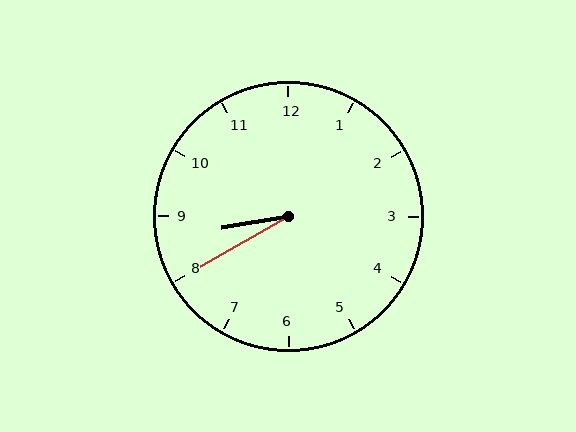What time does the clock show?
8:40.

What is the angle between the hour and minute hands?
Approximately 20 degrees.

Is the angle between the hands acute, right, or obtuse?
It is acute.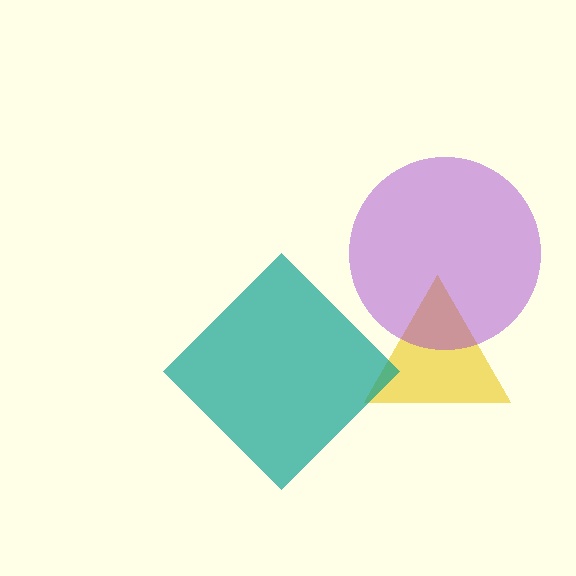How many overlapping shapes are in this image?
There are 3 overlapping shapes in the image.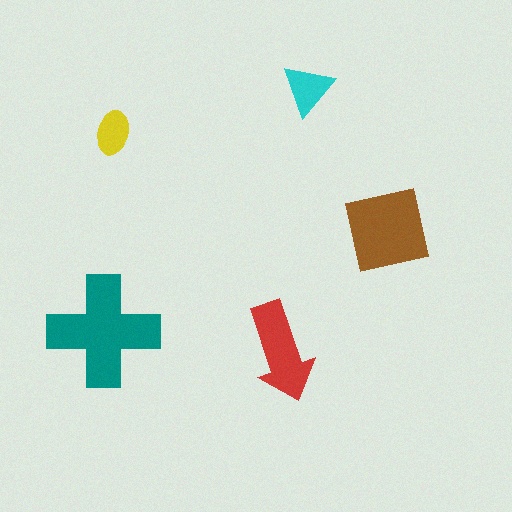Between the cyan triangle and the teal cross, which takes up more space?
The teal cross.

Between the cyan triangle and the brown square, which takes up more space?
The brown square.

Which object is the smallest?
The yellow ellipse.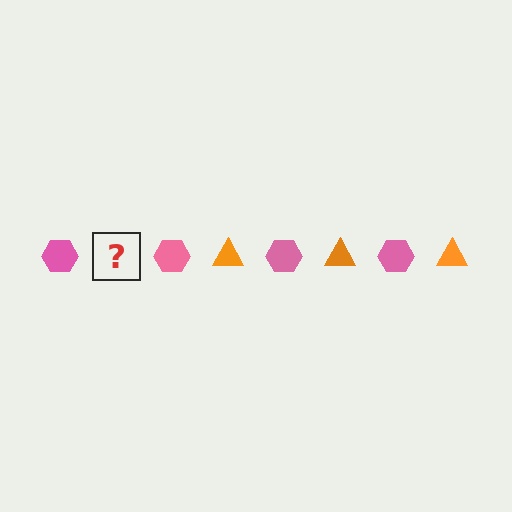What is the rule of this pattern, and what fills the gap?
The rule is that the pattern alternates between pink hexagon and orange triangle. The gap should be filled with an orange triangle.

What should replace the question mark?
The question mark should be replaced with an orange triangle.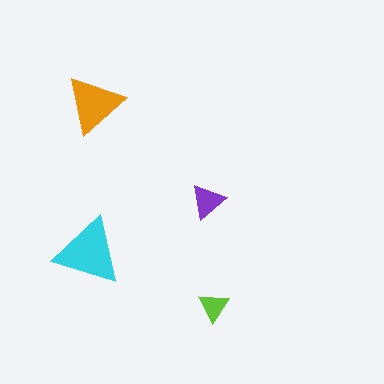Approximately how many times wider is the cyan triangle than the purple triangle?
About 2 times wider.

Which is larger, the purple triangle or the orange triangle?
The orange one.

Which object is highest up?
The orange triangle is topmost.